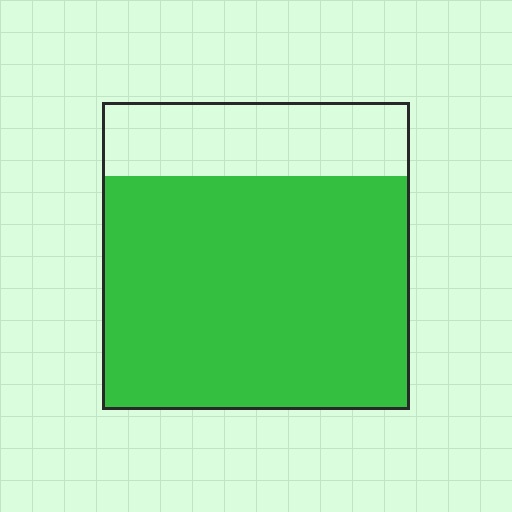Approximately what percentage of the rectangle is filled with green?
Approximately 75%.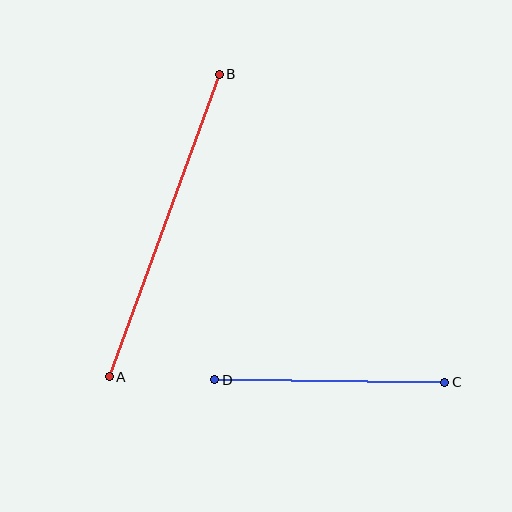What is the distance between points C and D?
The distance is approximately 230 pixels.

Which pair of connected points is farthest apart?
Points A and B are farthest apart.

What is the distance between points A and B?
The distance is approximately 322 pixels.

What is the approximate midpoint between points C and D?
The midpoint is at approximately (330, 381) pixels.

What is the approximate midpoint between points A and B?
The midpoint is at approximately (164, 226) pixels.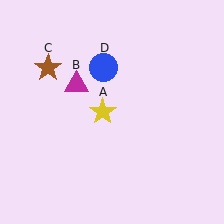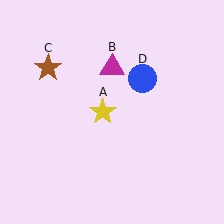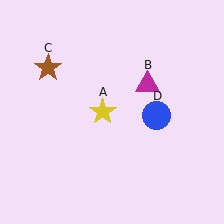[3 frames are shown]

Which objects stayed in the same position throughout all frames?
Yellow star (object A) and brown star (object C) remained stationary.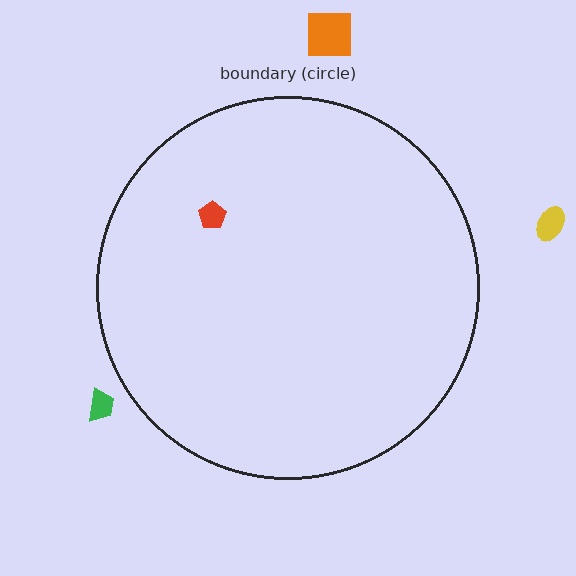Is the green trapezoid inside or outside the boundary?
Outside.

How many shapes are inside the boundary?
1 inside, 3 outside.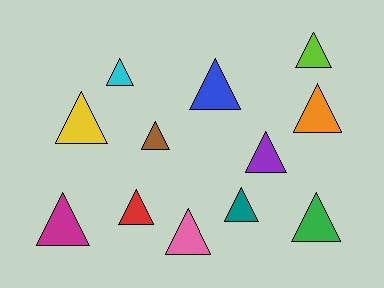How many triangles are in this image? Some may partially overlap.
There are 12 triangles.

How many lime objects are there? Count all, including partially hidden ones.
There is 1 lime object.